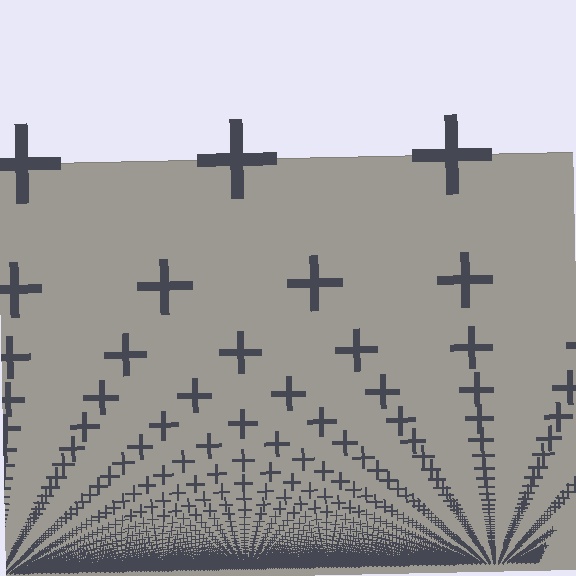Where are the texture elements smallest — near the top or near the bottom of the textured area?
Near the bottom.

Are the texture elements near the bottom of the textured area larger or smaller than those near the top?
Smaller. The gradient is inverted — elements near the bottom are smaller and denser.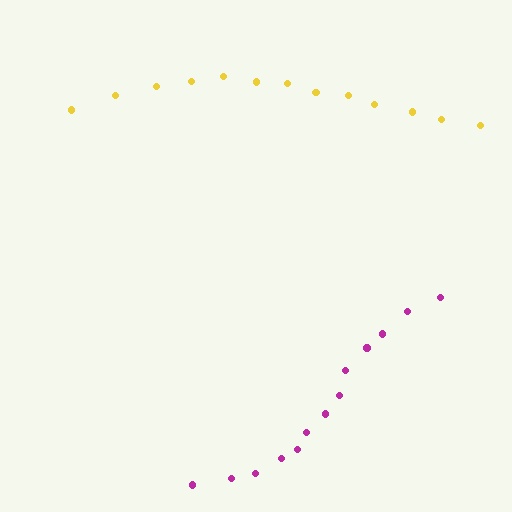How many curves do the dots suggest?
There are 2 distinct paths.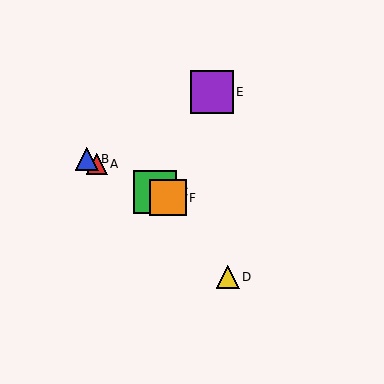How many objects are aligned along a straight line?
4 objects (A, B, C, F) are aligned along a straight line.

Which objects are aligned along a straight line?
Objects A, B, C, F are aligned along a straight line.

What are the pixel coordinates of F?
Object F is at (168, 198).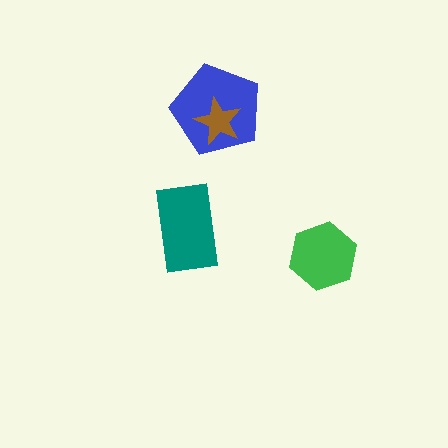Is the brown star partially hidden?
No, no other shape covers it.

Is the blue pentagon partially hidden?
Yes, it is partially covered by another shape.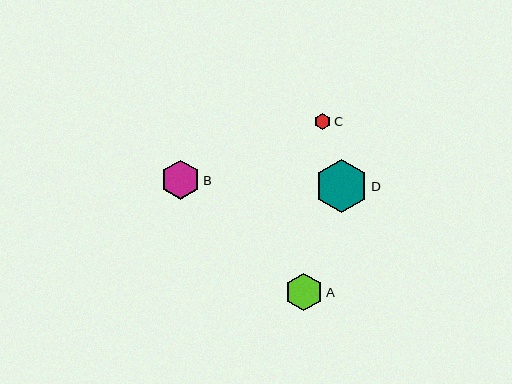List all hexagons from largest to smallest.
From largest to smallest: D, B, A, C.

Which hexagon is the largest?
Hexagon D is the largest with a size of approximately 53 pixels.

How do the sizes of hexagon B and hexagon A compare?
Hexagon B and hexagon A are approximately the same size.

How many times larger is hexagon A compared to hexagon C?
Hexagon A is approximately 2.3 times the size of hexagon C.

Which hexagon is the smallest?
Hexagon C is the smallest with a size of approximately 16 pixels.